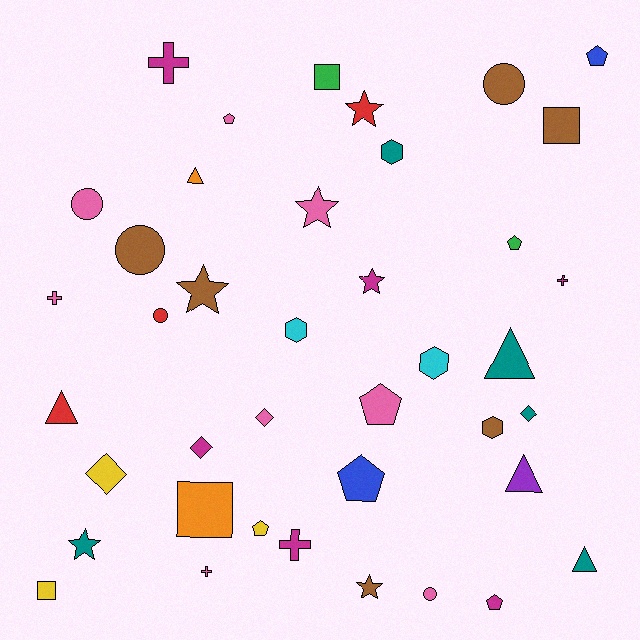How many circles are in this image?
There are 5 circles.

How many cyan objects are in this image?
There are 2 cyan objects.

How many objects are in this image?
There are 40 objects.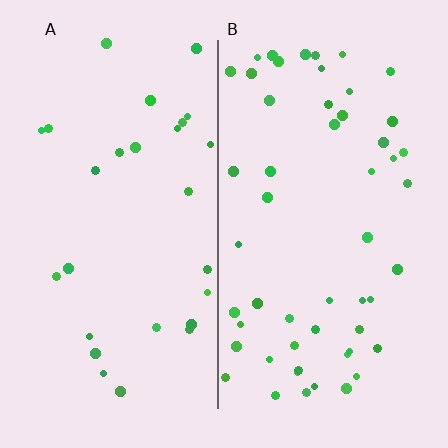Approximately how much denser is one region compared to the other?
Approximately 1.9× — region B over region A.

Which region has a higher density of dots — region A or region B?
B (the right).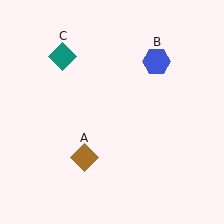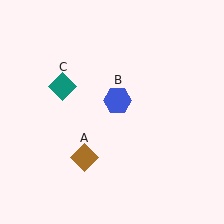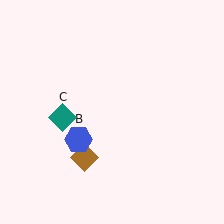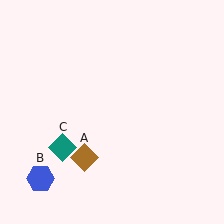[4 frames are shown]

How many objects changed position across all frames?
2 objects changed position: blue hexagon (object B), teal diamond (object C).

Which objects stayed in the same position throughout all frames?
Brown diamond (object A) remained stationary.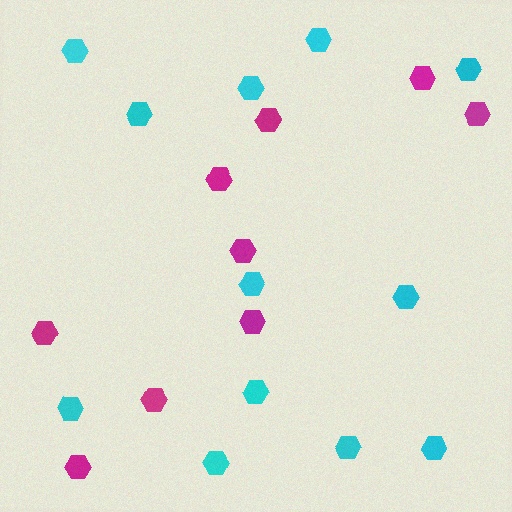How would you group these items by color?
There are 2 groups: one group of cyan hexagons (12) and one group of magenta hexagons (9).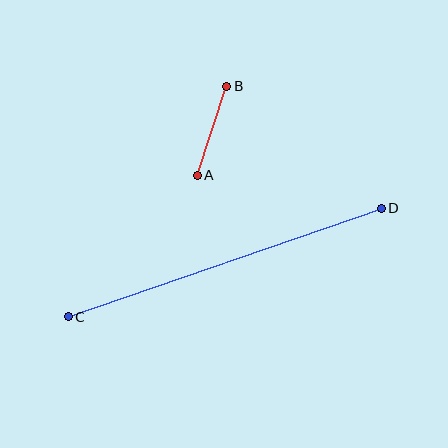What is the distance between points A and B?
The distance is approximately 94 pixels.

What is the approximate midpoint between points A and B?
The midpoint is at approximately (212, 131) pixels.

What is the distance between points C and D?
The distance is approximately 331 pixels.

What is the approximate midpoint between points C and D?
The midpoint is at approximately (225, 263) pixels.